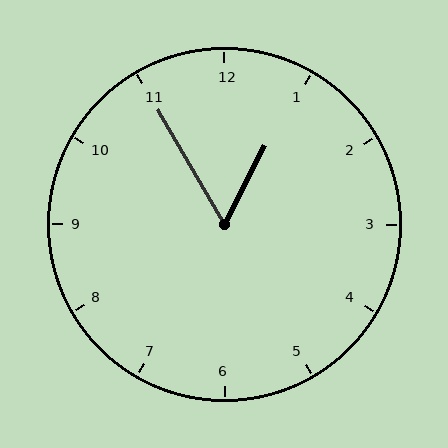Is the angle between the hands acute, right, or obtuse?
It is acute.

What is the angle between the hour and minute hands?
Approximately 58 degrees.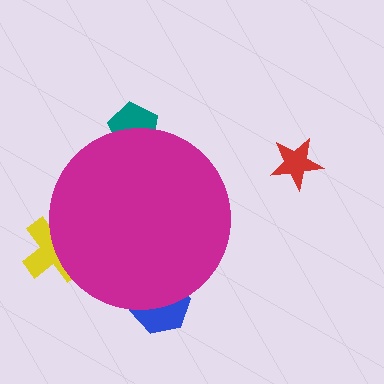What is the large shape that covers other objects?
A magenta circle.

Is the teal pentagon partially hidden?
Yes, the teal pentagon is partially hidden behind the magenta circle.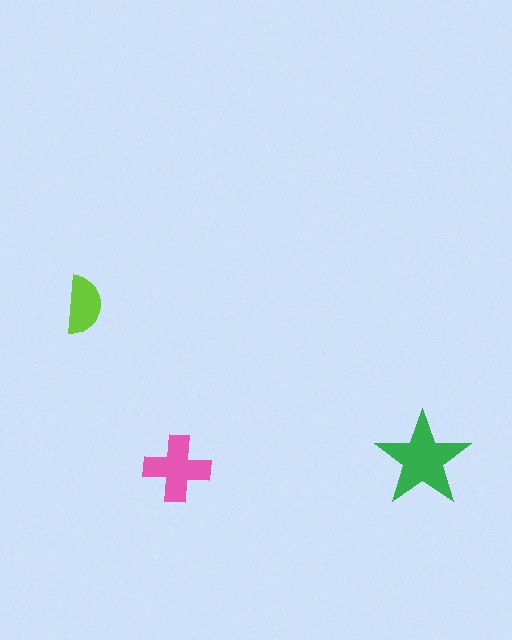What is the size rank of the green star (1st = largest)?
1st.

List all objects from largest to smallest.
The green star, the pink cross, the lime semicircle.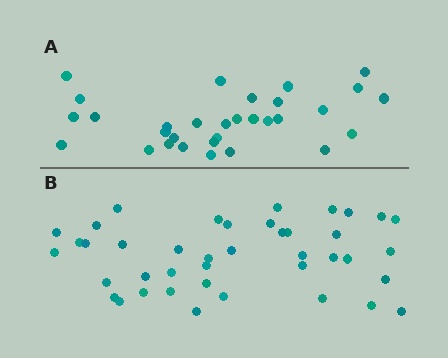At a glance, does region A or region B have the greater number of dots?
Region B (the bottom region) has more dots.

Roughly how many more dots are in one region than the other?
Region B has roughly 10 or so more dots than region A.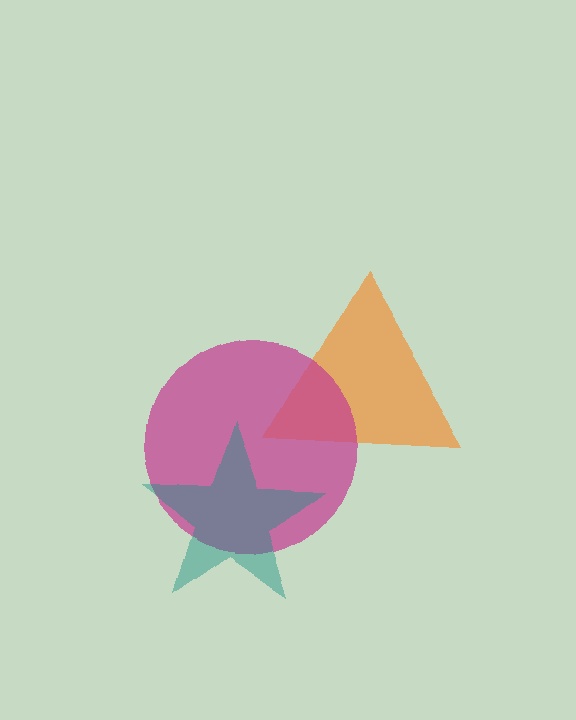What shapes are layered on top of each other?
The layered shapes are: an orange triangle, a magenta circle, a teal star.